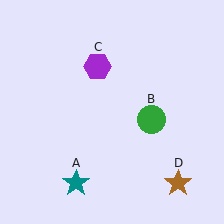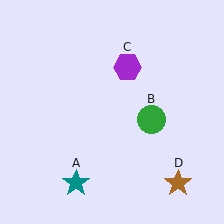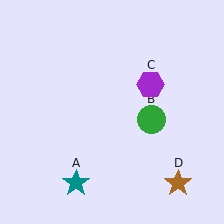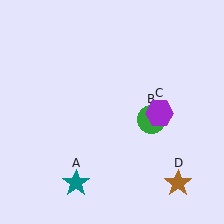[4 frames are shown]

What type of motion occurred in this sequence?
The purple hexagon (object C) rotated clockwise around the center of the scene.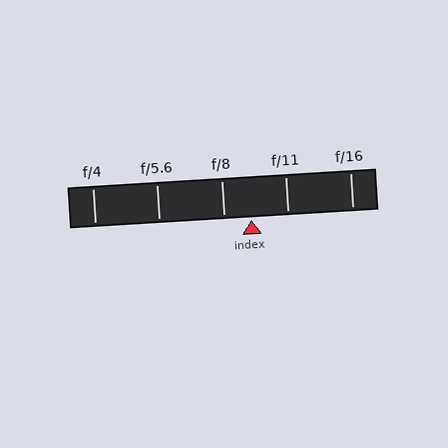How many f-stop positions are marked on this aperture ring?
There are 5 f-stop positions marked.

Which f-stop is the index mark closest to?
The index mark is closest to f/8.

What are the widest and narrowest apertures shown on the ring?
The widest aperture shown is f/4 and the narrowest is f/16.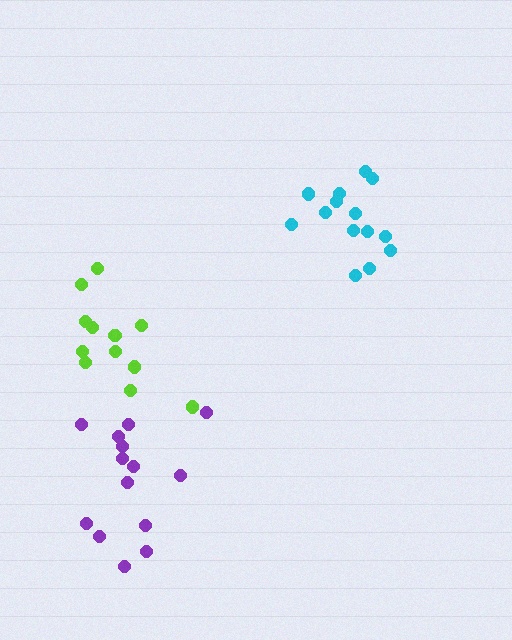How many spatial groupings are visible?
There are 3 spatial groupings.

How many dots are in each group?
Group 1: 14 dots, Group 2: 12 dots, Group 3: 14 dots (40 total).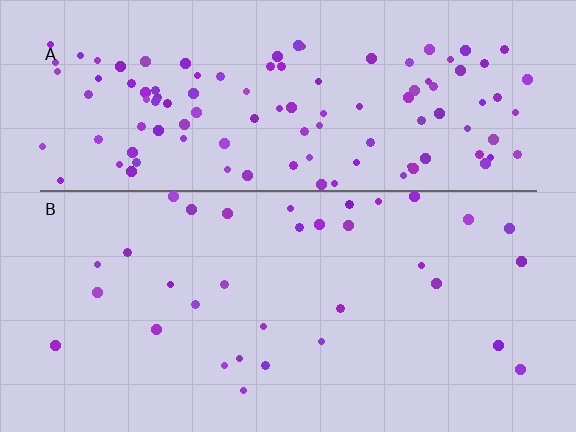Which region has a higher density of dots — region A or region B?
A (the top).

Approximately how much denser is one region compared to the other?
Approximately 3.5× — region A over region B.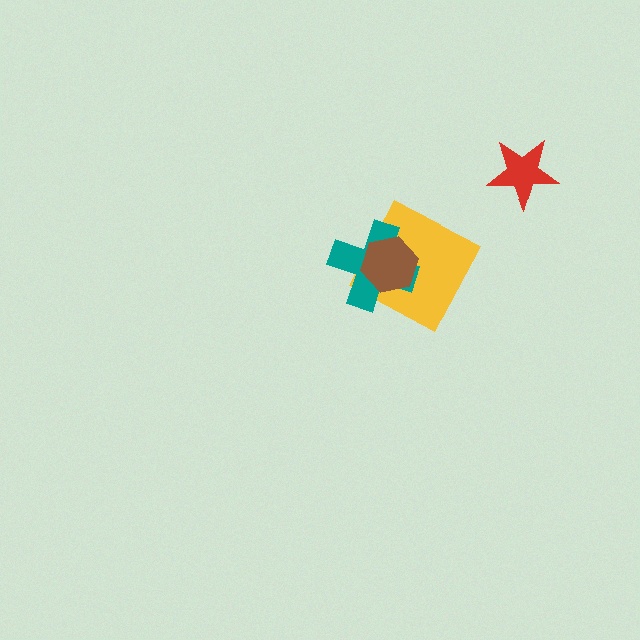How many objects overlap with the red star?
0 objects overlap with the red star.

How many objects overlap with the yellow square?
2 objects overlap with the yellow square.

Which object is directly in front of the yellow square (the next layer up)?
The teal cross is directly in front of the yellow square.